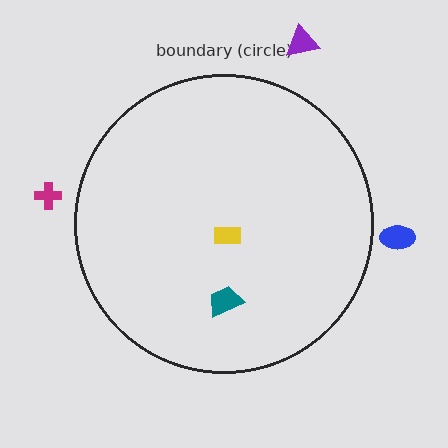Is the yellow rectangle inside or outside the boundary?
Inside.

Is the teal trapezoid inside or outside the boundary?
Inside.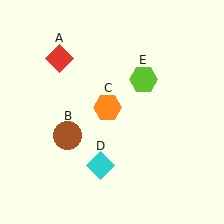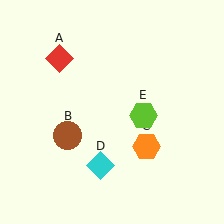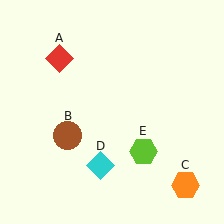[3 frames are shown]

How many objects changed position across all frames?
2 objects changed position: orange hexagon (object C), lime hexagon (object E).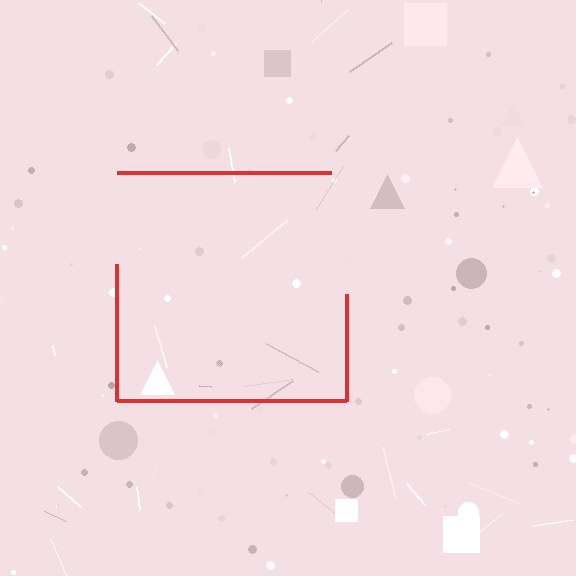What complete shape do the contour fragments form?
The contour fragments form a square.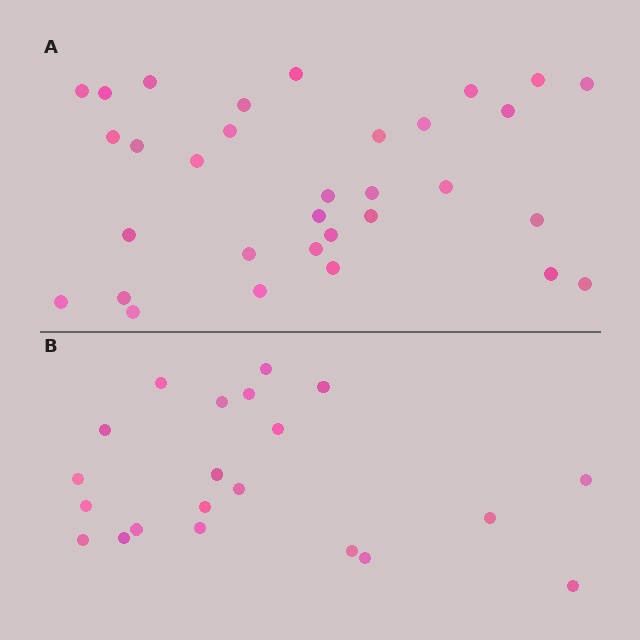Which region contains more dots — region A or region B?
Region A (the top region) has more dots.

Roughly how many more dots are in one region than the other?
Region A has roughly 12 or so more dots than region B.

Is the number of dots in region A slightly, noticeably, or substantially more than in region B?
Region A has substantially more. The ratio is roughly 1.5 to 1.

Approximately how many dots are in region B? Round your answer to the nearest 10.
About 20 dots. (The exact count is 21, which rounds to 20.)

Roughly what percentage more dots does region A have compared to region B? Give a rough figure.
About 50% more.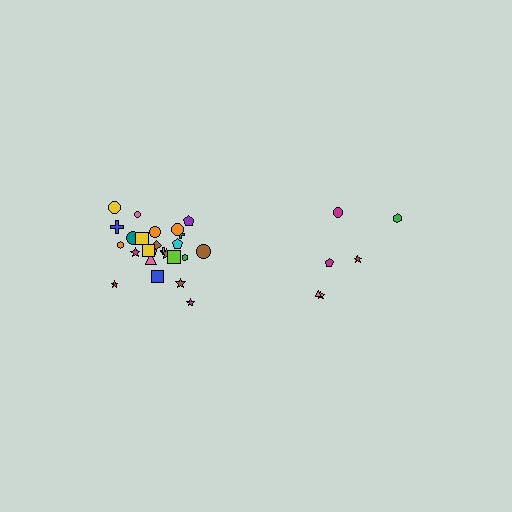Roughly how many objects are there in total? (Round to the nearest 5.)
Roughly 30 objects in total.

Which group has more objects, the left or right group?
The left group.